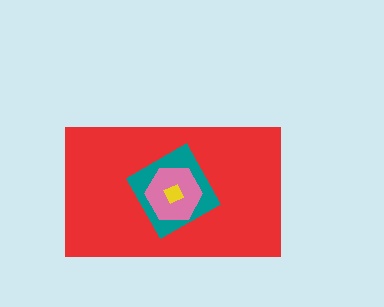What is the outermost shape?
The red rectangle.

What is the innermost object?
The yellow square.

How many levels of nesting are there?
4.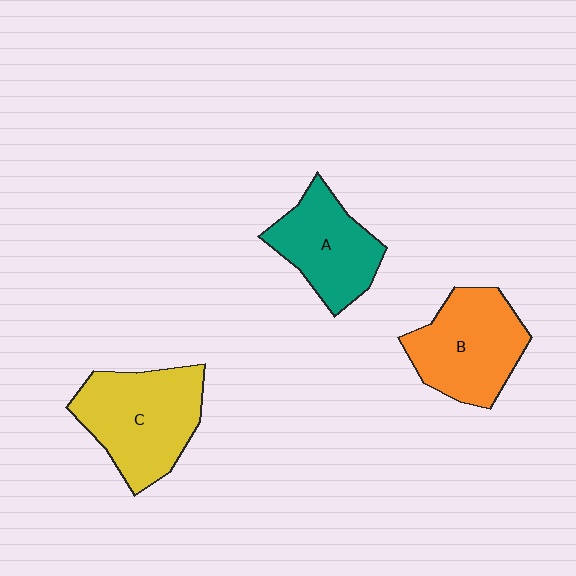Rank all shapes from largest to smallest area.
From largest to smallest: C (yellow), B (orange), A (teal).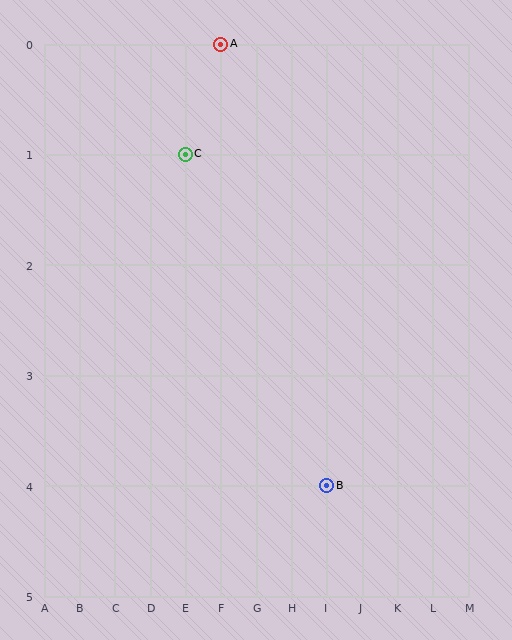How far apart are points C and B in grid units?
Points C and B are 4 columns and 3 rows apart (about 5.0 grid units diagonally).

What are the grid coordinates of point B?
Point B is at grid coordinates (I, 4).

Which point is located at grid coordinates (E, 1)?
Point C is at (E, 1).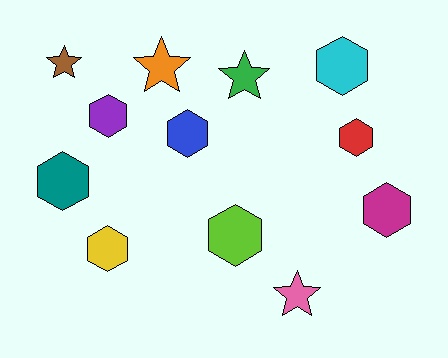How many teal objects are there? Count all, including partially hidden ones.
There is 1 teal object.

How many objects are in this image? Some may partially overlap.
There are 12 objects.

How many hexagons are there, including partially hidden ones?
There are 8 hexagons.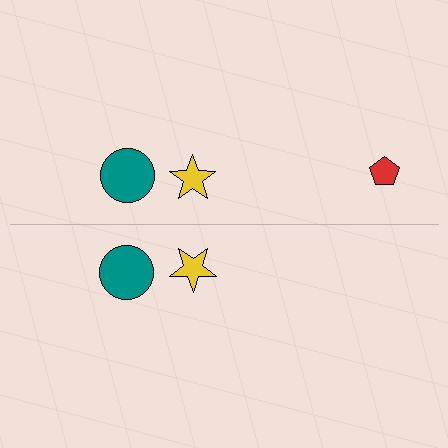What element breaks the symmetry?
A red pentagon is missing from the bottom side.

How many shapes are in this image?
There are 5 shapes in this image.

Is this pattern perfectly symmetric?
No, the pattern is not perfectly symmetric. A red pentagon is missing from the bottom side.